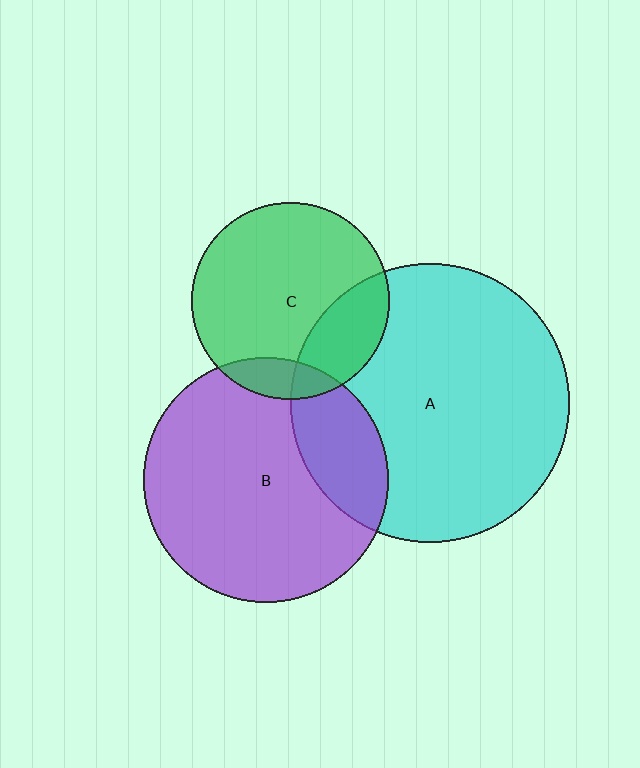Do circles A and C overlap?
Yes.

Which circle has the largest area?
Circle A (cyan).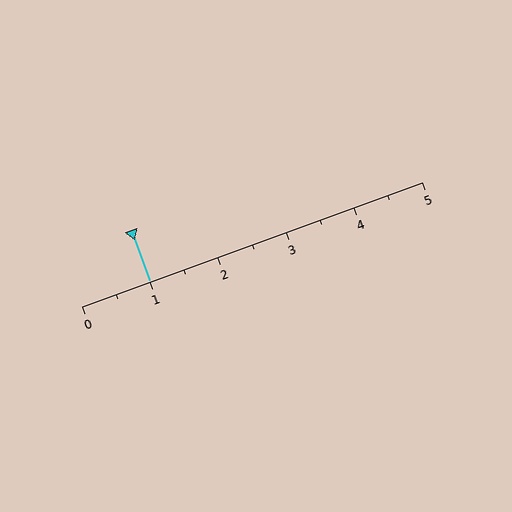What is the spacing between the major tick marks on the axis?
The major ticks are spaced 1 apart.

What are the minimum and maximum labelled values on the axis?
The axis runs from 0 to 5.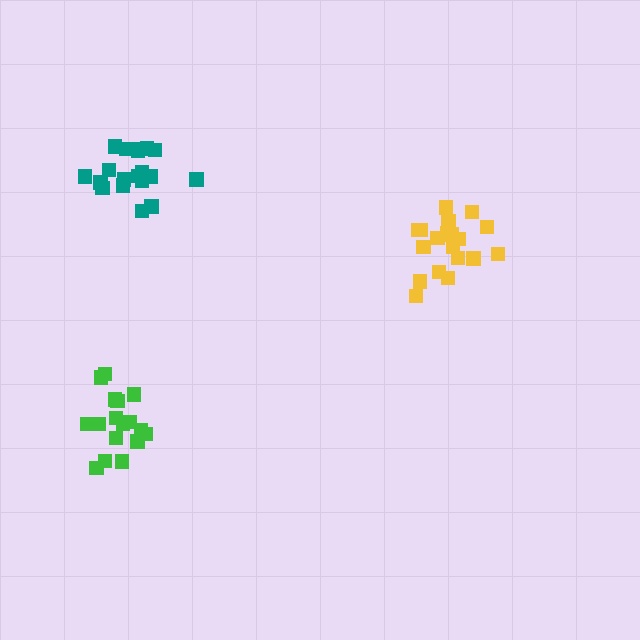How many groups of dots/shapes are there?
There are 3 groups.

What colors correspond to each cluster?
The clusters are colored: yellow, teal, green.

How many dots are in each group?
Group 1: 19 dots, Group 2: 20 dots, Group 3: 17 dots (56 total).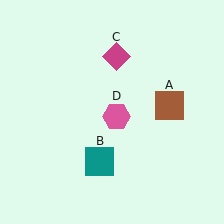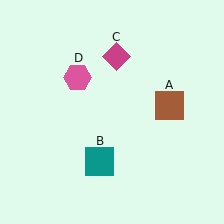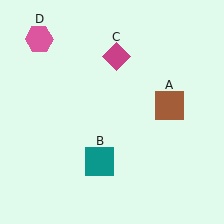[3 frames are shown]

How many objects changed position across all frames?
1 object changed position: pink hexagon (object D).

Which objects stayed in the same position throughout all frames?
Brown square (object A) and teal square (object B) and magenta diamond (object C) remained stationary.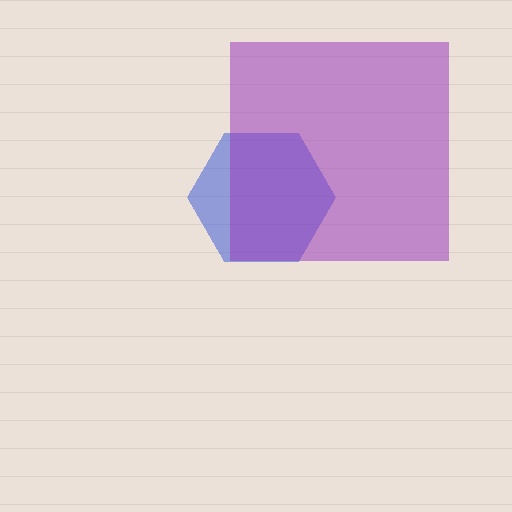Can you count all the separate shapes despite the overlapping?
Yes, there are 2 separate shapes.